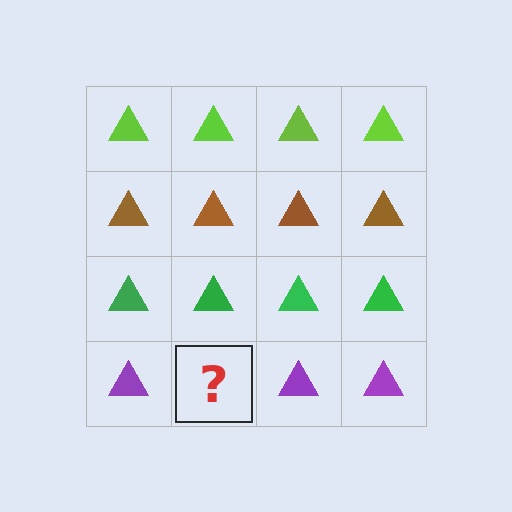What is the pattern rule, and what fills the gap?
The rule is that each row has a consistent color. The gap should be filled with a purple triangle.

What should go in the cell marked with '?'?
The missing cell should contain a purple triangle.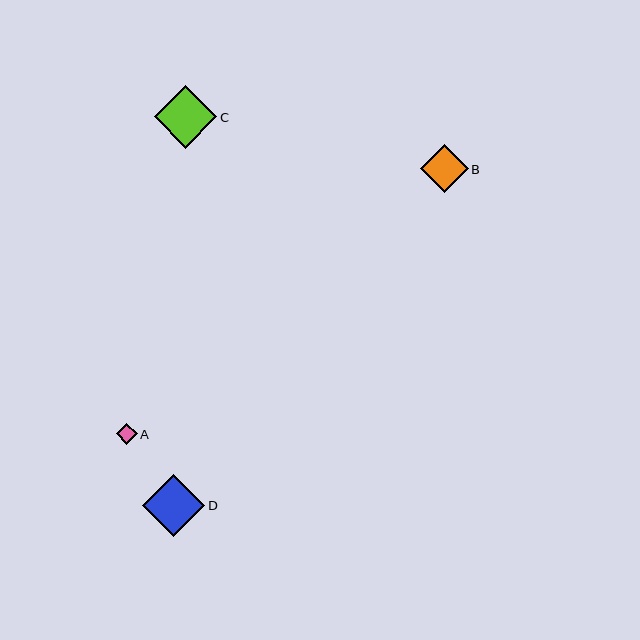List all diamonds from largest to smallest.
From largest to smallest: C, D, B, A.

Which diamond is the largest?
Diamond C is the largest with a size of approximately 62 pixels.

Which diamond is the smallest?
Diamond A is the smallest with a size of approximately 20 pixels.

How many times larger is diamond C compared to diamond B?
Diamond C is approximately 1.3 times the size of diamond B.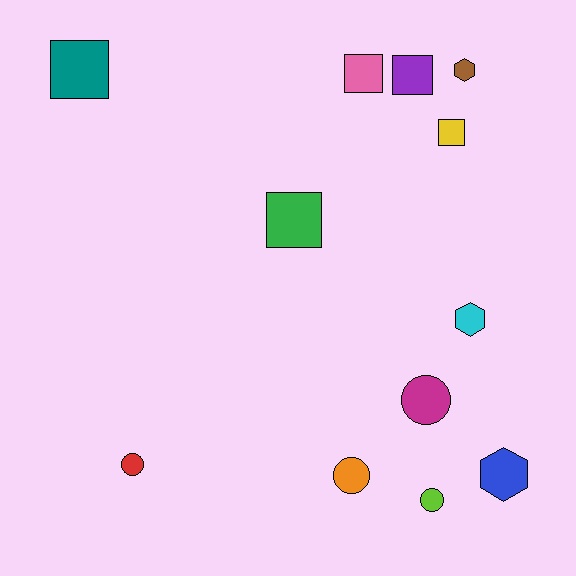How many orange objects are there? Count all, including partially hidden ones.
There is 1 orange object.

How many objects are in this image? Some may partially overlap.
There are 12 objects.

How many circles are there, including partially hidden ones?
There are 4 circles.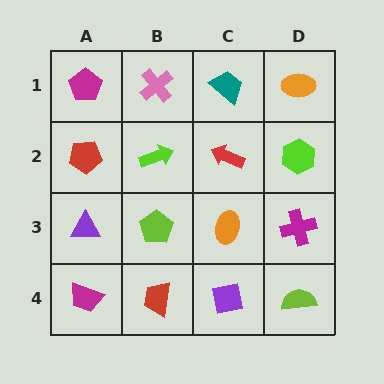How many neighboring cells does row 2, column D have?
3.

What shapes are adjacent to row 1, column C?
A red arrow (row 2, column C), a pink cross (row 1, column B), an orange ellipse (row 1, column D).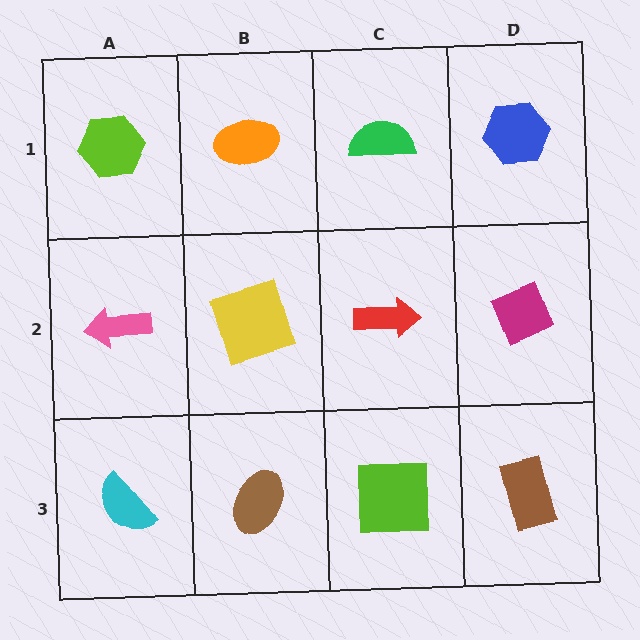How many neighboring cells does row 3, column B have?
3.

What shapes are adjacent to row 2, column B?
An orange ellipse (row 1, column B), a brown ellipse (row 3, column B), a pink arrow (row 2, column A), a red arrow (row 2, column C).